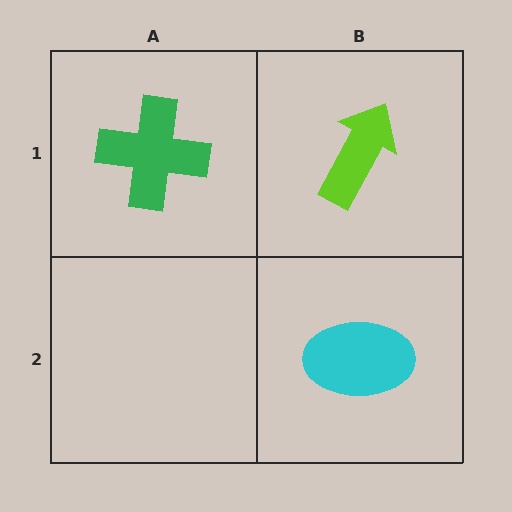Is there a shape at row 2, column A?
No, that cell is empty.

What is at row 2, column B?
A cyan ellipse.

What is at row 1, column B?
A lime arrow.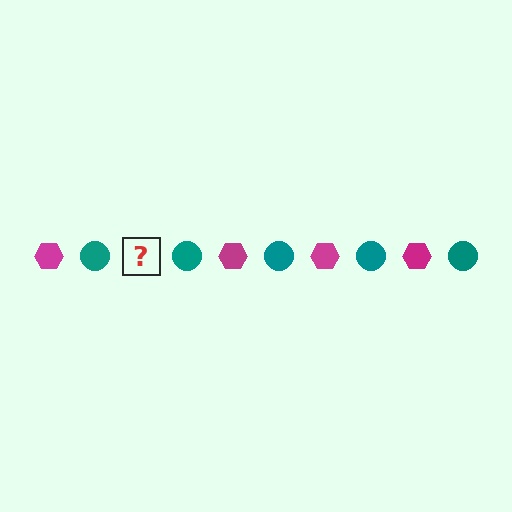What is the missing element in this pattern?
The missing element is a magenta hexagon.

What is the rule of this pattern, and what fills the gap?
The rule is that the pattern alternates between magenta hexagon and teal circle. The gap should be filled with a magenta hexagon.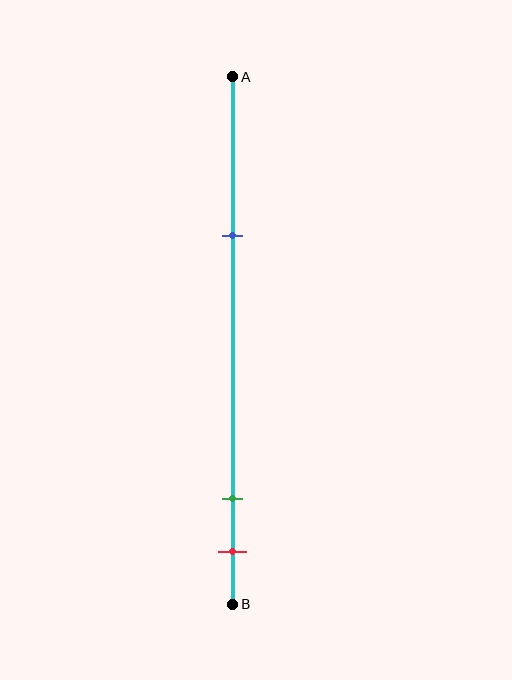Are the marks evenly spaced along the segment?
No, the marks are not evenly spaced.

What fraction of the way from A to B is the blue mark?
The blue mark is approximately 30% (0.3) of the way from A to B.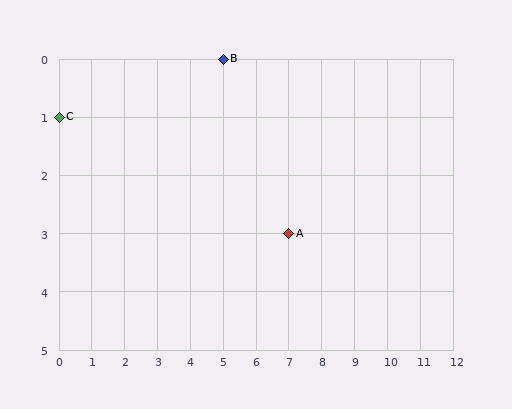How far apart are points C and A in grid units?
Points C and A are 7 columns and 2 rows apart (about 7.3 grid units diagonally).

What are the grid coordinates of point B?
Point B is at grid coordinates (5, 0).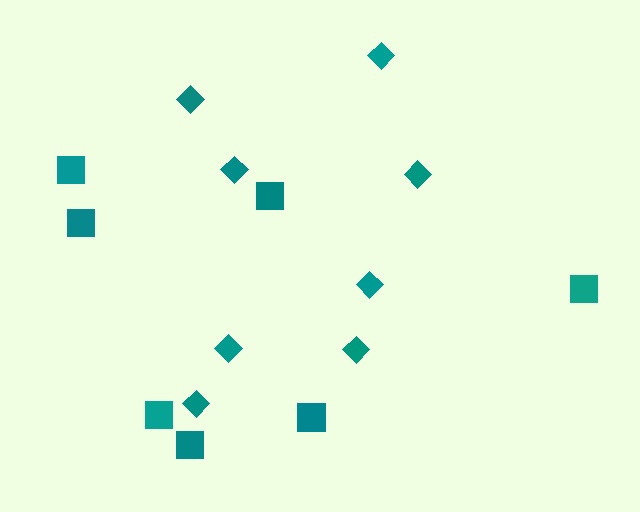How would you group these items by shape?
There are 2 groups: one group of diamonds (8) and one group of squares (7).